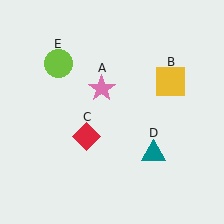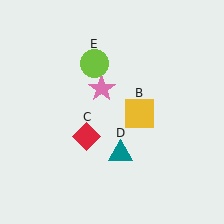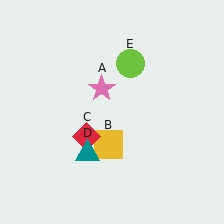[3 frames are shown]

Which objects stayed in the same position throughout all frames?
Pink star (object A) and red diamond (object C) remained stationary.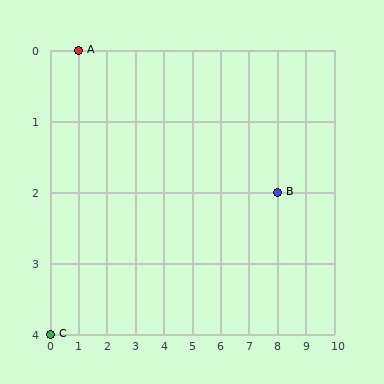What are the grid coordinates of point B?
Point B is at grid coordinates (8, 2).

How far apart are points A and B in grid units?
Points A and B are 7 columns and 2 rows apart (about 7.3 grid units diagonally).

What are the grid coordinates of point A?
Point A is at grid coordinates (1, 0).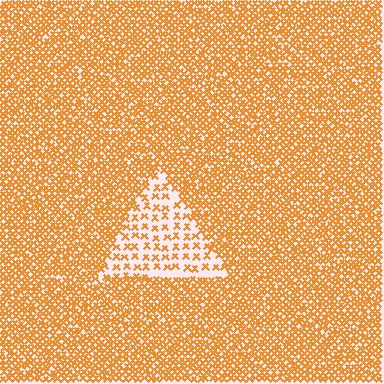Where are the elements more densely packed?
The elements are more densely packed outside the triangle boundary.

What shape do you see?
I see a triangle.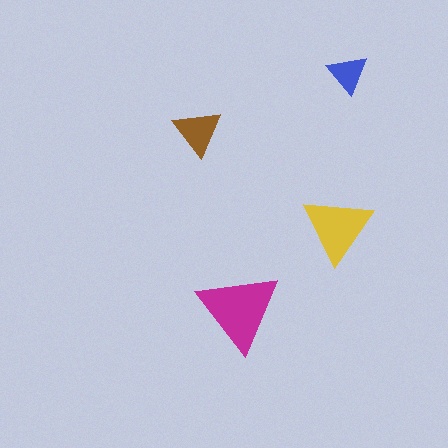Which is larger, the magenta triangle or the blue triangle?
The magenta one.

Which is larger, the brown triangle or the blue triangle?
The brown one.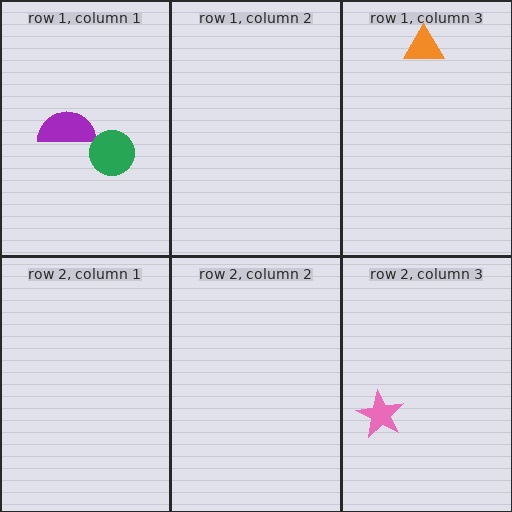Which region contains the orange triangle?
The row 1, column 3 region.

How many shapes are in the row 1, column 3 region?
1.